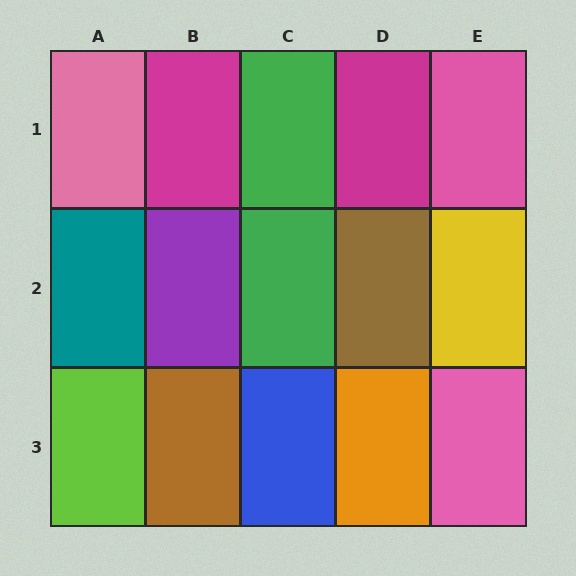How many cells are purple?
1 cell is purple.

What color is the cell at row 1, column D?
Magenta.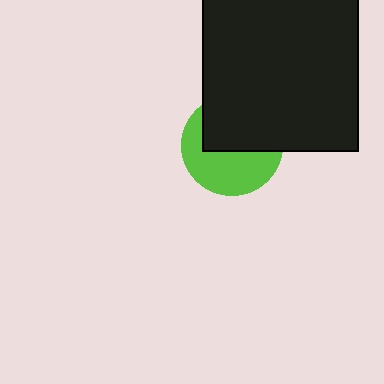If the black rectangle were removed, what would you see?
You would see the complete lime circle.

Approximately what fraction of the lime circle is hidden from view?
Roughly 49% of the lime circle is hidden behind the black rectangle.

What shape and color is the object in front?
The object in front is a black rectangle.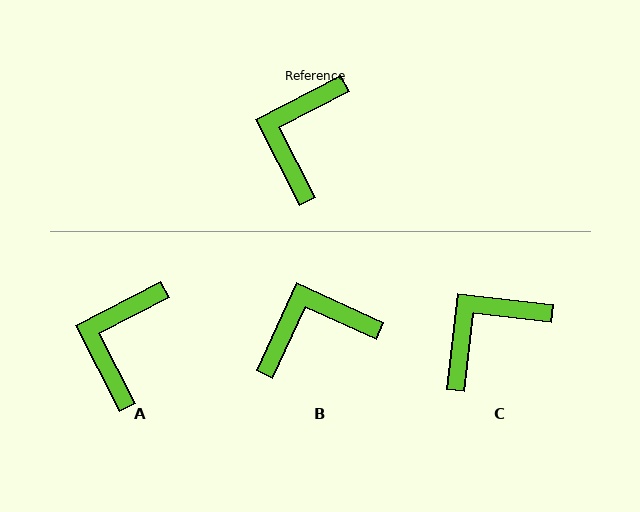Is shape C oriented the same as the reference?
No, it is off by about 34 degrees.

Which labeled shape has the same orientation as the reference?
A.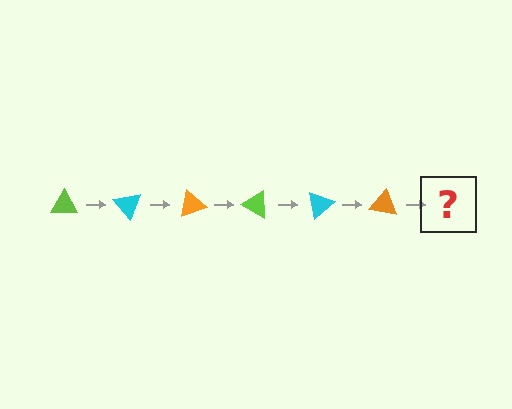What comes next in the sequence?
The next element should be a lime triangle, rotated 300 degrees from the start.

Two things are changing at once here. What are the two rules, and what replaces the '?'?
The two rules are that it rotates 50 degrees each step and the color cycles through lime, cyan, and orange. The '?' should be a lime triangle, rotated 300 degrees from the start.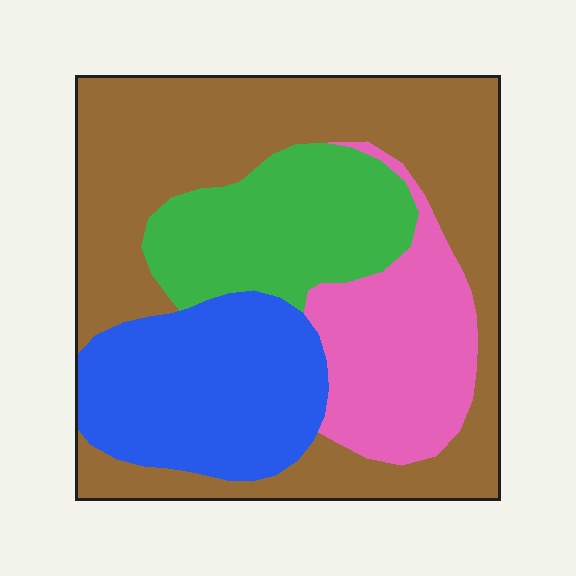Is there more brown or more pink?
Brown.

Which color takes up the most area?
Brown, at roughly 45%.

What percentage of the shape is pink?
Pink takes up between a sixth and a third of the shape.